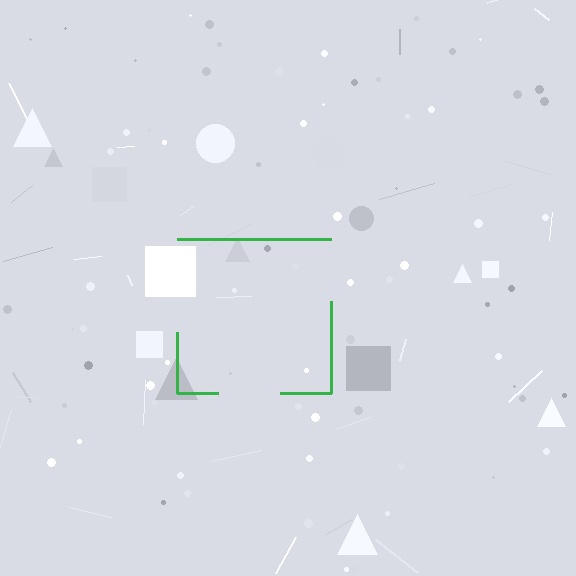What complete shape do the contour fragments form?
The contour fragments form a square.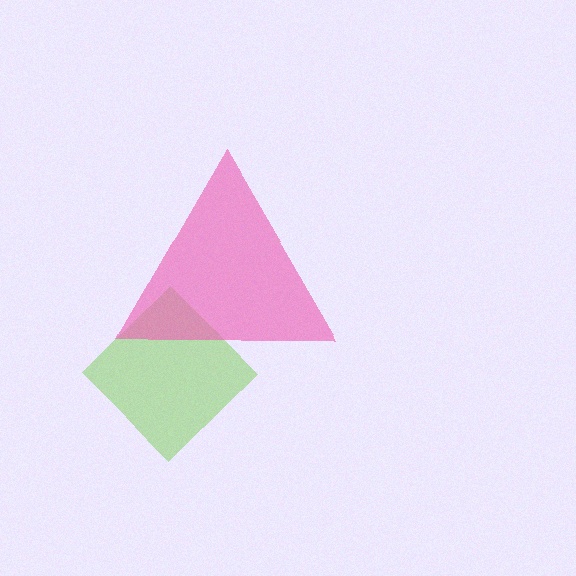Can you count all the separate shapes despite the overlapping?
Yes, there are 2 separate shapes.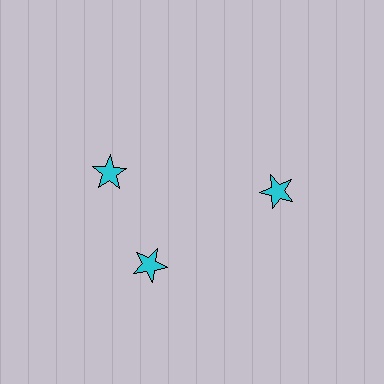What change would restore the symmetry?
The symmetry would be restored by rotating it back into even spacing with its neighbors so that all 3 stars sit at equal angles and equal distance from the center.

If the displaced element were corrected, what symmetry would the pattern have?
It would have 3-fold rotational symmetry — the pattern would map onto itself every 120 degrees.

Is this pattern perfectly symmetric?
No. The 3 cyan stars are arranged in a ring, but one element near the 11 o'clock position is rotated out of alignment along the ring, breaking the 3-fold rotational symmetry.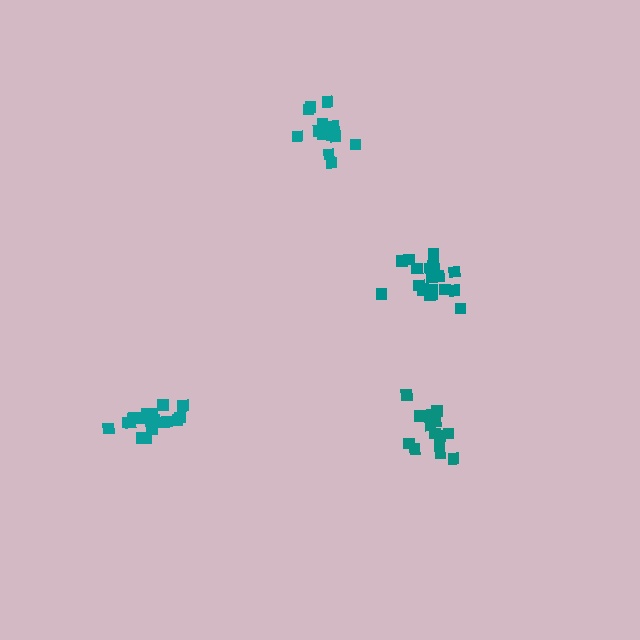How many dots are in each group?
Group 1: 14 dots, Group 2: 18 dots, Group 3: 19 dots, Group 4: 14 dots (65 total).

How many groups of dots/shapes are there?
There are 4 groups.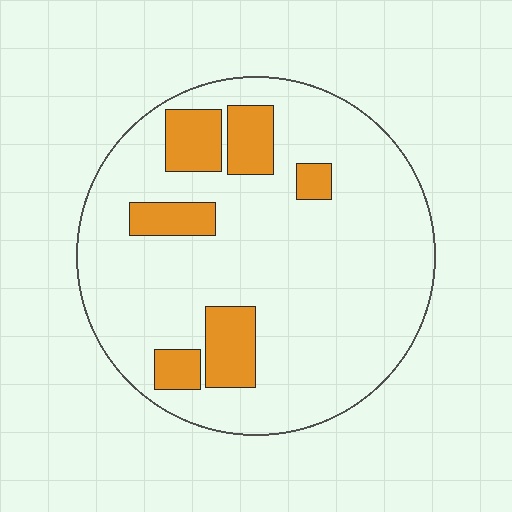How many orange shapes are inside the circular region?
6.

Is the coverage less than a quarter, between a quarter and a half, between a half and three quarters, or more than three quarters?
Less than a quarter.